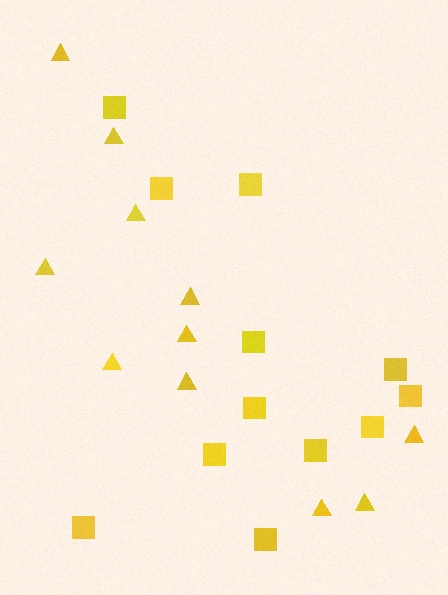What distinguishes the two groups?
There are 2 groups: one group of triangles (11) and one group of squares (12).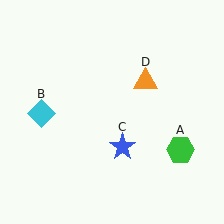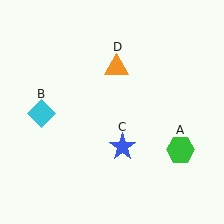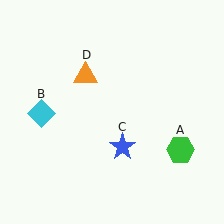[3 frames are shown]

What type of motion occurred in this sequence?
The orange triangle (object D) rotated counterclockwise around the center of the scene.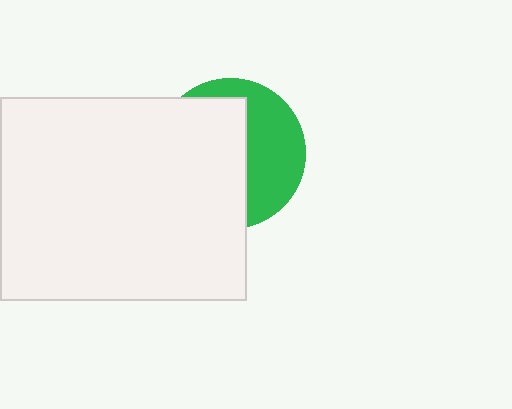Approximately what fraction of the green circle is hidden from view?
Roughly 59% of the green circle is hidden behind the white rectangle.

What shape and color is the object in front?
The object in front is a white rectangle.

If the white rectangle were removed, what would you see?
You would see the complete green circle.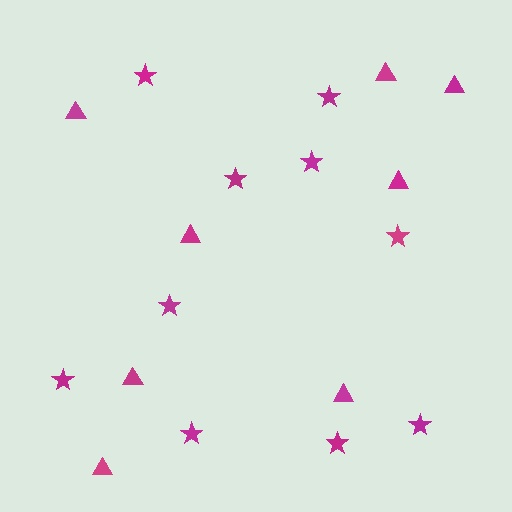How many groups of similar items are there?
There are 2 groups: one group of stars (10) and one group of triangles (8).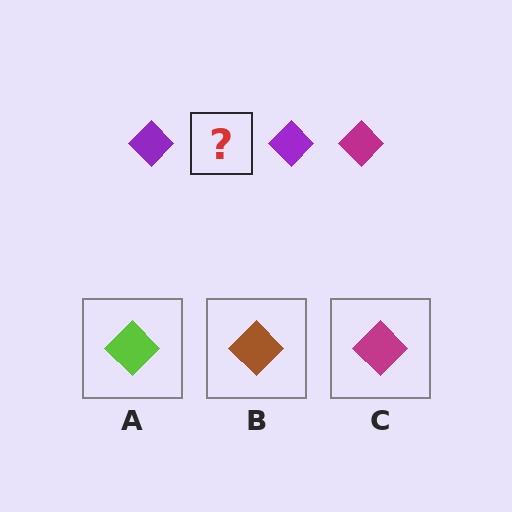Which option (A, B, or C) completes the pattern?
C.